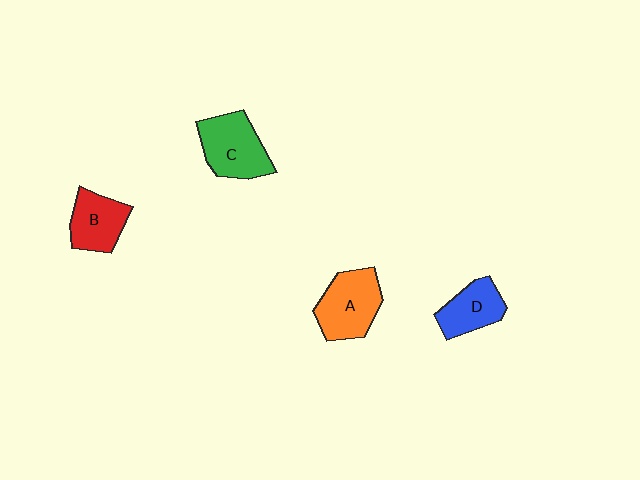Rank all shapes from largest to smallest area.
From largest to smallest: C (green), A (orange), B (red), D (blue).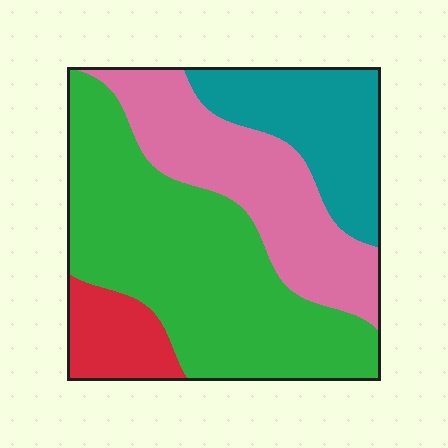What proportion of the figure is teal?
Teal takes up less than a quarter of the figure.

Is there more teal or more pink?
Pink.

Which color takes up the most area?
Green, at roughly 45%.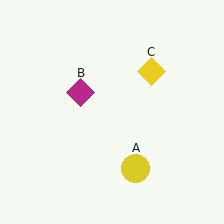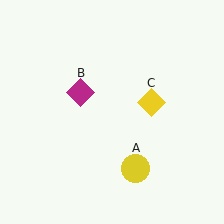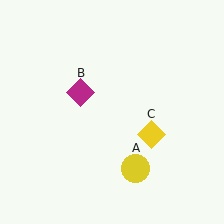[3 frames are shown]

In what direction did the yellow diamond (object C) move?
The yellow diamond (object C) moved down.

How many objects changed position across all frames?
1 object changed position: yellow diamond (object C).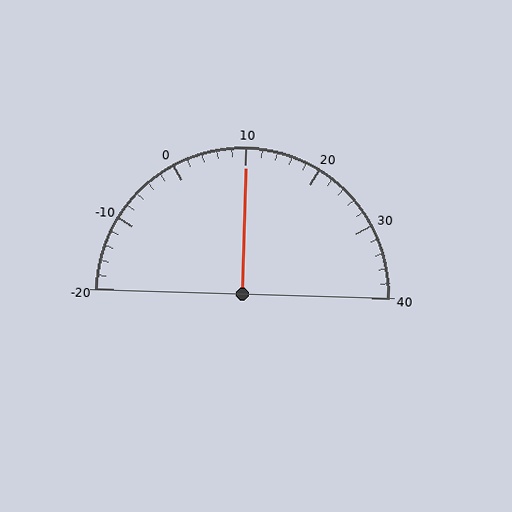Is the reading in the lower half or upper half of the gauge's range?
The reading is in the upper half of the range (-20 to 40).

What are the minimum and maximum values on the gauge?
The gauge ranges from -20 to 40.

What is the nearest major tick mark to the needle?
The nearest major tick mark is 10.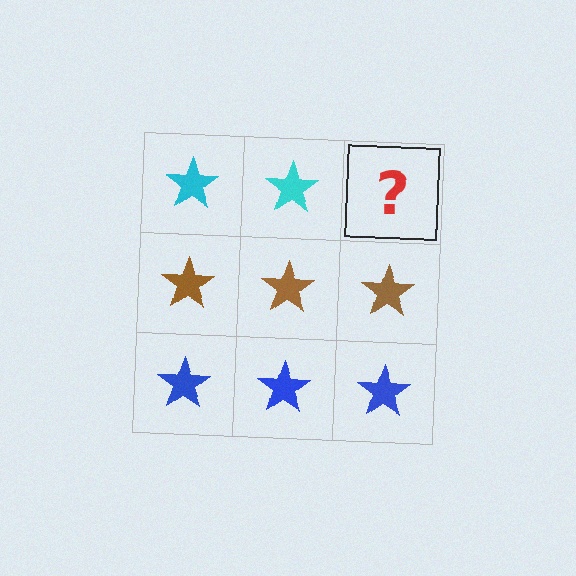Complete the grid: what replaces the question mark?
The question mark should be replaced with a cyan star.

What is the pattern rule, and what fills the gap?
The rule is that each row has a consistent color. The gap should be filled with a cyan star.